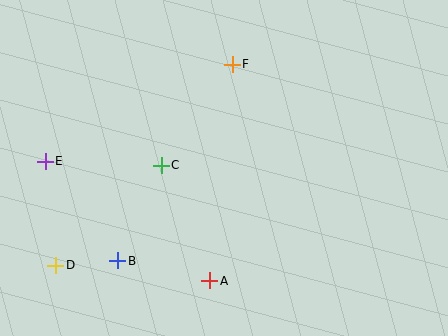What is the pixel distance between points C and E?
The distance between C and E is 116 pixels.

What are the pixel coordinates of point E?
Point E is at (45, 161).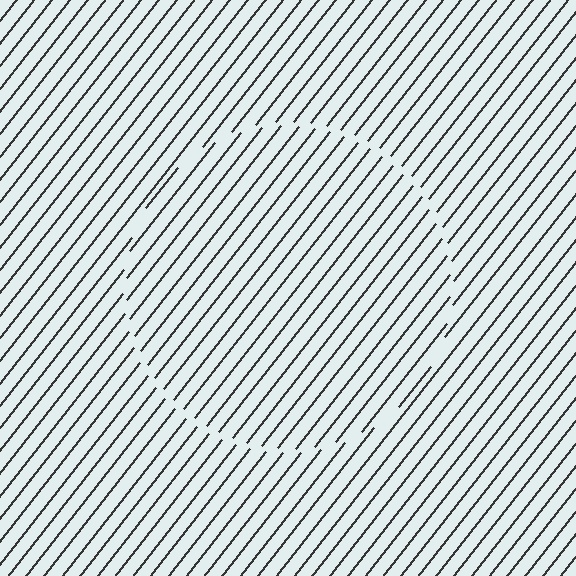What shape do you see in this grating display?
An illusory circle. The interior of the shape contains the same grating, shifted by half a period — the contour is defined by the phase discontinuity where line-ends from the inner and outer gratings abut.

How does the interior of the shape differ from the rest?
The interior of the shape contains the same grating, shifted by half a period — the contour is defined by the phase discontinuity where line-ends from the inner and outer gratings abut.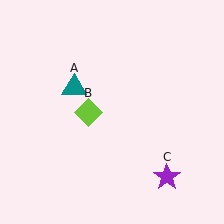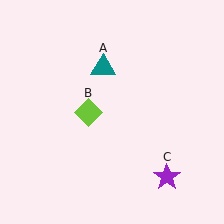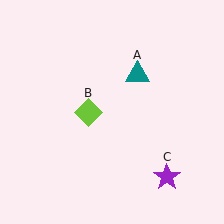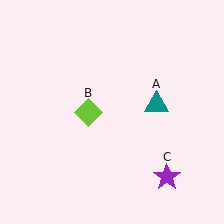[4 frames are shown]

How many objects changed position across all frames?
1 object changed position: teal triangle (object A).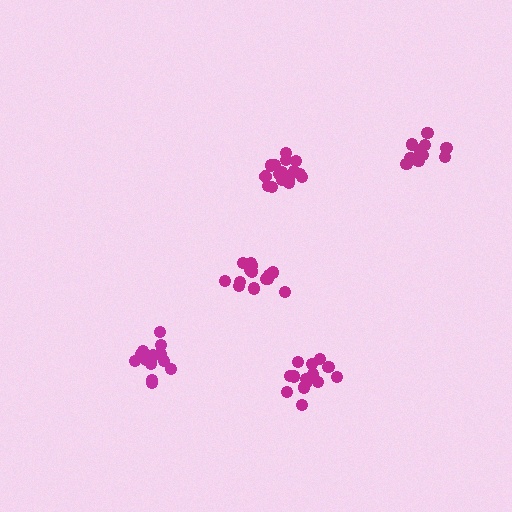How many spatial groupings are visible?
There are 5 spatial groupings.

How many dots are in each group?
Group 1: 14 dots, Group 2: 16 dots, Group 3: 17 dots, Group 4: 15 dots, Group 5: 13 dots (75 total).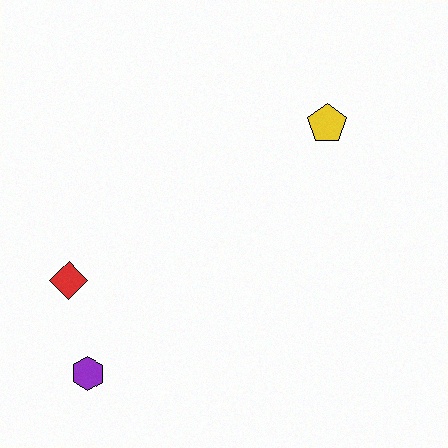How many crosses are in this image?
There are no crosses.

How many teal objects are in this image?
There are no teal objects.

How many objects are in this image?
There are 3 objects.